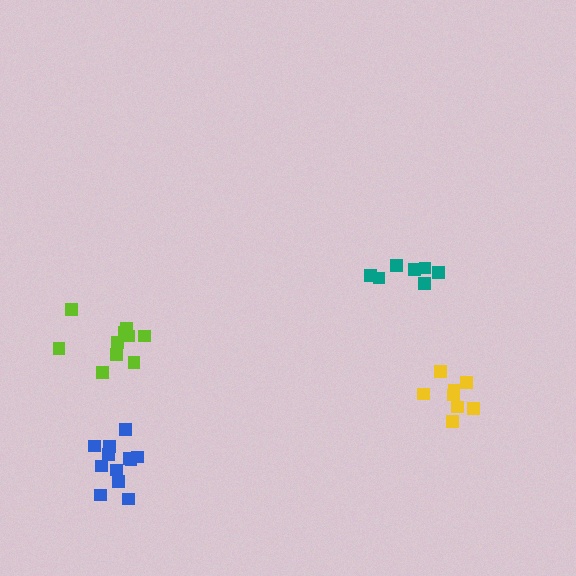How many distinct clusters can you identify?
There are 4 distinct clusters.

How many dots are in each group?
Group 1: 7 dots, Group 2: 10 dots, Group 3: 8 dots, Group 4: 12 dots (37 total).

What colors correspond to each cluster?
The clusters are colored: teal, lime, yellow, blue.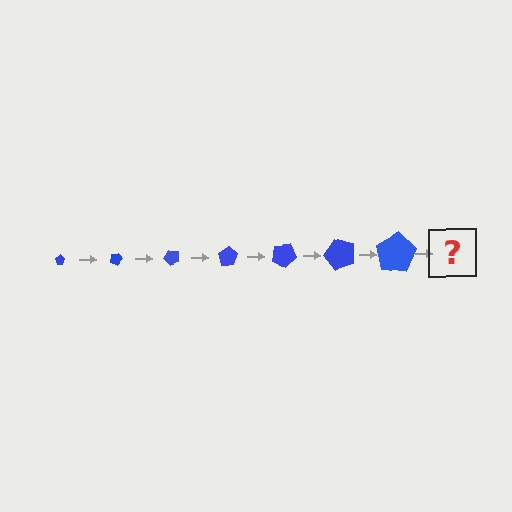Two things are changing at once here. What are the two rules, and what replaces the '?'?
The two rules are that the pentagon grows larger each step and it rotates 25 degrees each step. The '?' should be a pentagon, larger than the previous one and rotated 175 degrees from the start.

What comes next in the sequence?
The next element should be a pentagon, larger than the previous one and rotated 175 degrees from the start.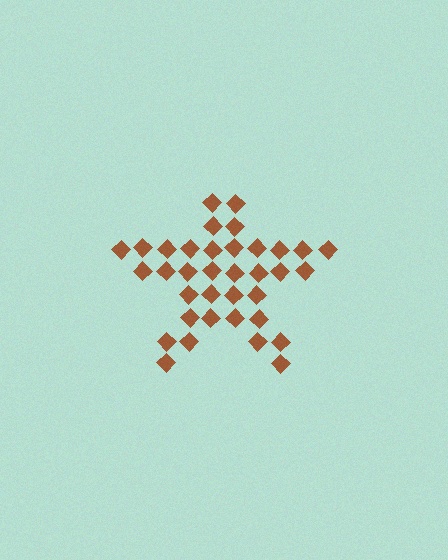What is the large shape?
The large shape is a star.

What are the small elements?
The small elements are diamonds.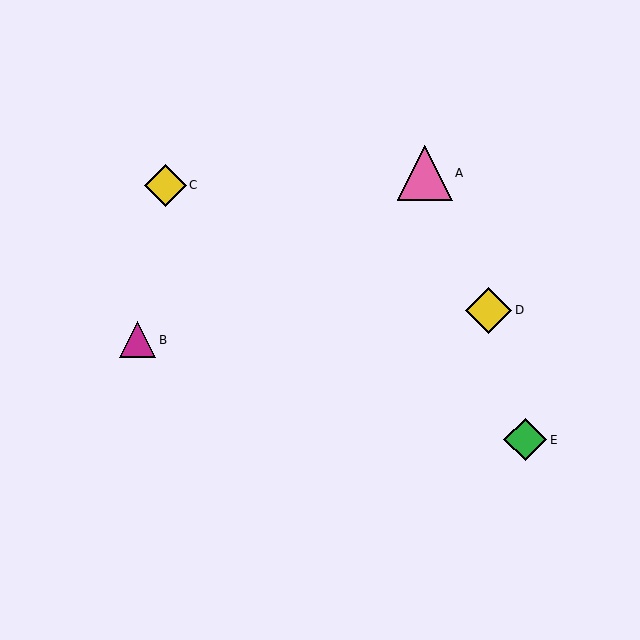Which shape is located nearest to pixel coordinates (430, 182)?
The pink triangle (labeled A) at (425, 173) is nearest to that location.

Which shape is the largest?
The pink triangle (labeled A) is the largest.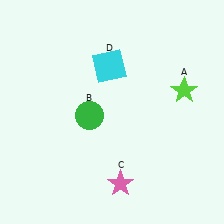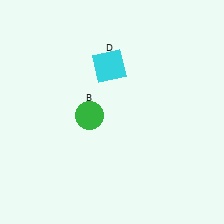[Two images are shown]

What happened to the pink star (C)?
The pink star (C) was removed in Image 2. It was in the bottom-right area of Image 1.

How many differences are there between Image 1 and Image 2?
There are 2 differences between the two images.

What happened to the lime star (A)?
The lime star (A) was removed in Image 2. It was in the top-right area of Image 1.